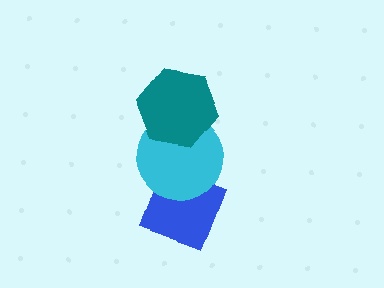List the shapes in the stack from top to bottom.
From top to bottom: the teal hexagon, the cyan circle, the blue diamond.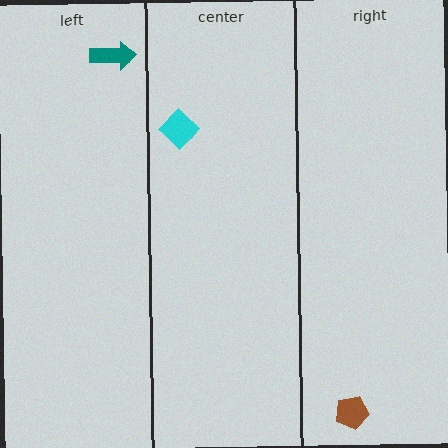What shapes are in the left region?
The teal arrow.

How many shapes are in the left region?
1.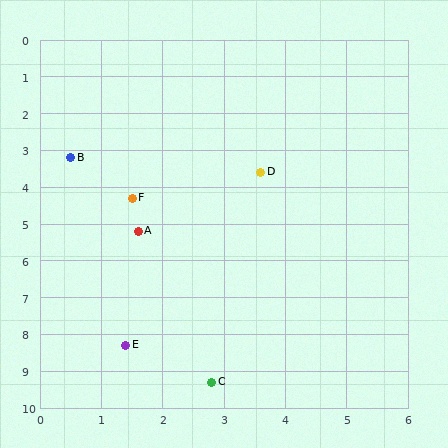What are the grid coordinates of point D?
Point D is at approximately (3.6, 3.6).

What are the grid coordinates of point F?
Point F is at approximately (1.5, 4.3).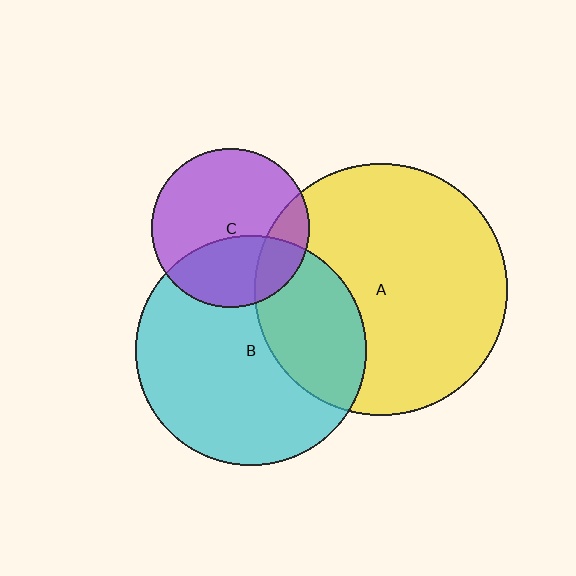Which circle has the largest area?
Circle A (yellow).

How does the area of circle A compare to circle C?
Approximately 2.5 times.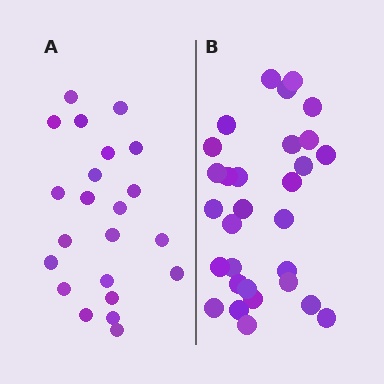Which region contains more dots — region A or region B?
Region B (the right region) has more dots.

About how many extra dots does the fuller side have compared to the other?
Region B has roughly 8 or so more dots than region A.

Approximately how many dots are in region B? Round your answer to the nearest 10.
About 30 dots.